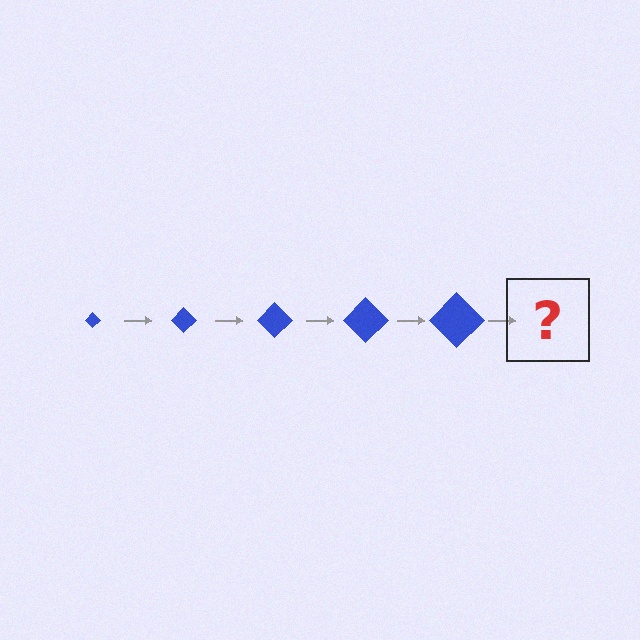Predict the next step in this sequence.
The next step is a blue diamond, larger than the previous one.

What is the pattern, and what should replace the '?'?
The pattern is that the diamond gets progressively larger each step. The '?' should be a blue diamond, larger than the previous one.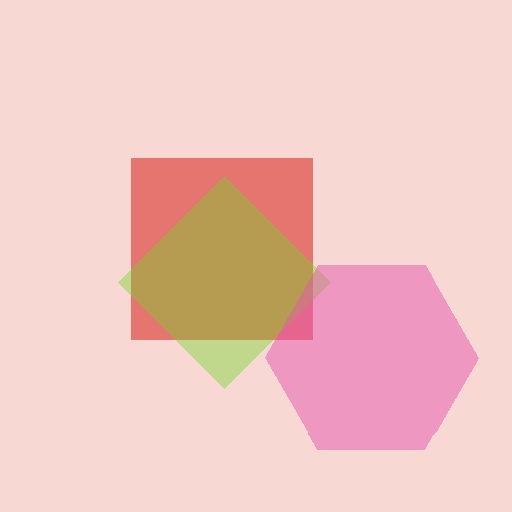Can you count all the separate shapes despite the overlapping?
Yes, there are 3 separate shapes.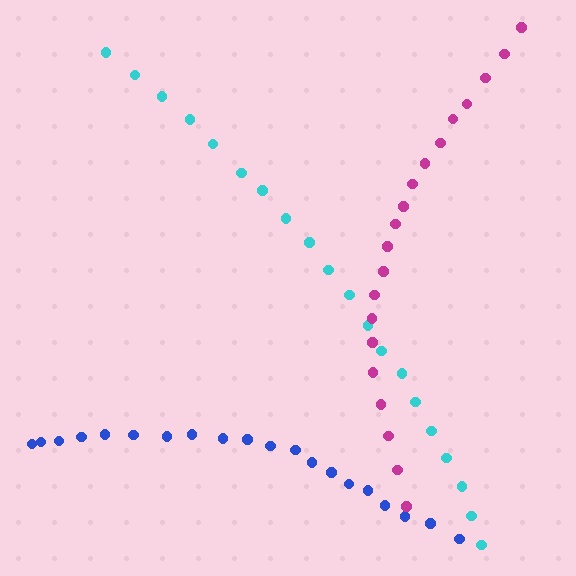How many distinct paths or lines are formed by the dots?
There are 3 distinct paths.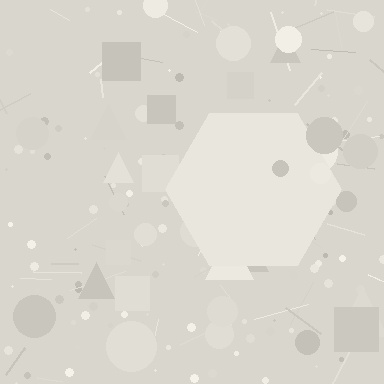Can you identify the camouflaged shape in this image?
The camouflaged shape is a hexagon.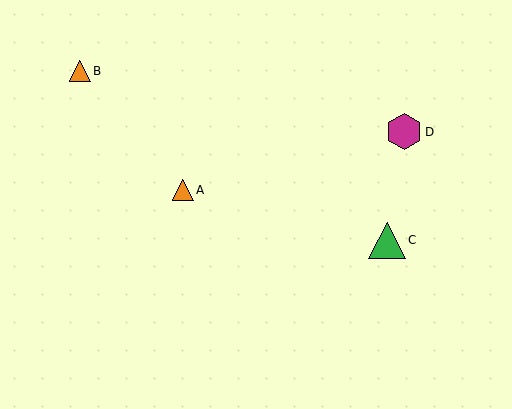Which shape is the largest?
The magenta hexagon (labeled D) is the largest.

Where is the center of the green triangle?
The center of the green triangle is at (387, 240).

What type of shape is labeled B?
Shape B is an orange triangle.